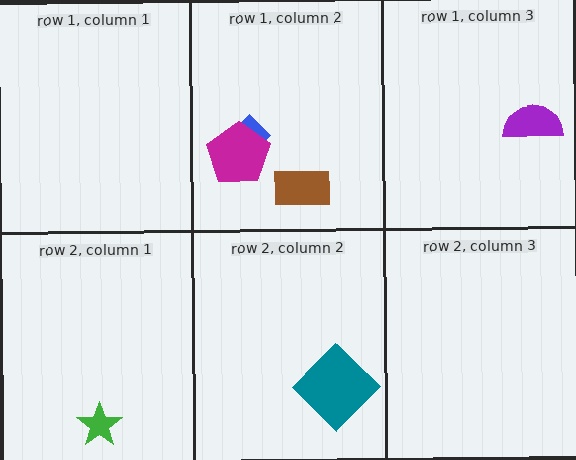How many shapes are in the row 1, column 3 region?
1.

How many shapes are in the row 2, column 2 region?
1.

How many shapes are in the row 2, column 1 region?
1.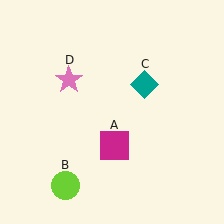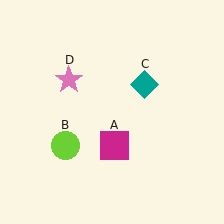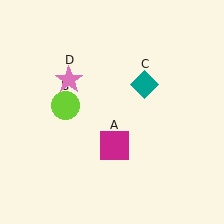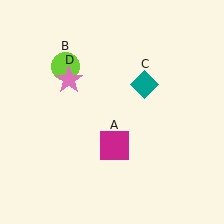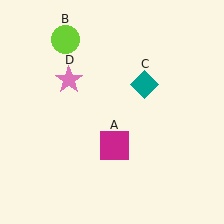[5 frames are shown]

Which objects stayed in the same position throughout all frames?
Magenta square (object A) and teal diamond (object C) and pink star (object D) remained stationary.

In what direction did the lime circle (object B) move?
The lime circle (object B) moved up.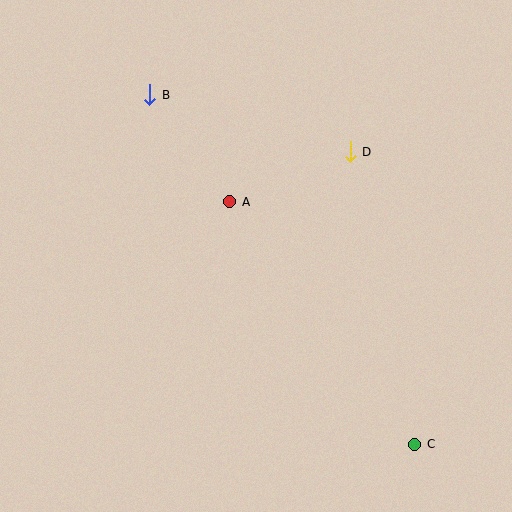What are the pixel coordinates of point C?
Point C is at (415, 444).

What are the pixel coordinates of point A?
Point A is at (230, 202).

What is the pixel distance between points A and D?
The distance between A and D is 130 pixels.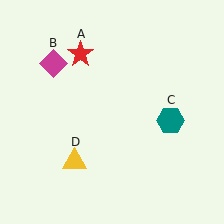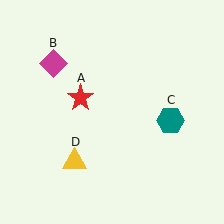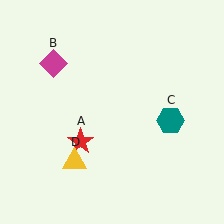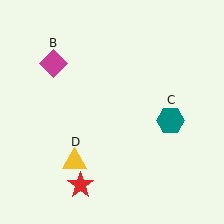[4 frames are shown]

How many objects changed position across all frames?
1 object changed position: red star (object A).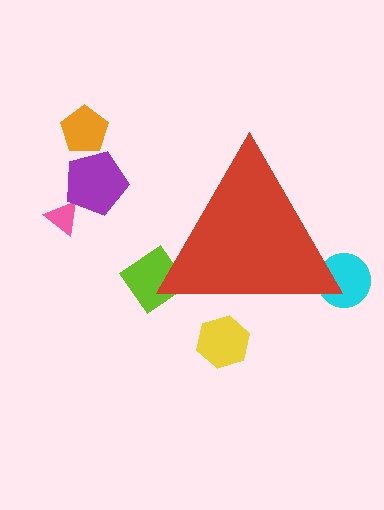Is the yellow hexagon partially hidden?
Yes, the yellow hexagon is partially hidden behind the red triangle.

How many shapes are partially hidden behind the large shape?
3 shapes are partially hidden.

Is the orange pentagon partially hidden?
No, the orange pentagon is fully visible.